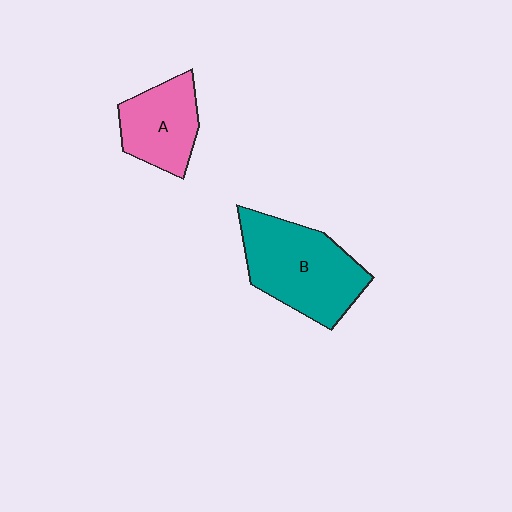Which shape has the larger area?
Shape B (teal).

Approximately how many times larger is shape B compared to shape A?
Approximately 1.6 times.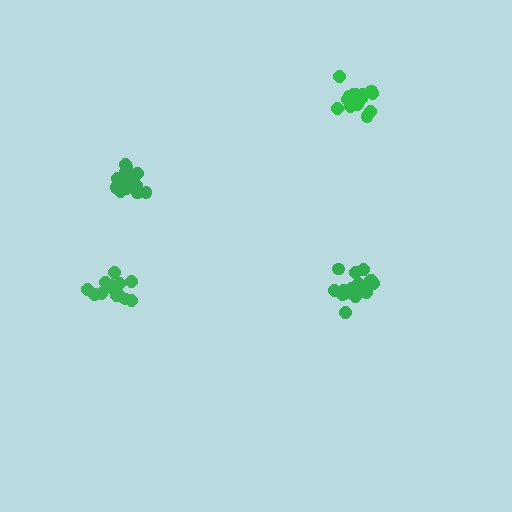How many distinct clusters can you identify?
There are 4 distinct clusters.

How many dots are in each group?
Group 1: 20 dots, Group 2: 20 dots, Group 3: 15 dots, Group 4: 15 dots (70 total).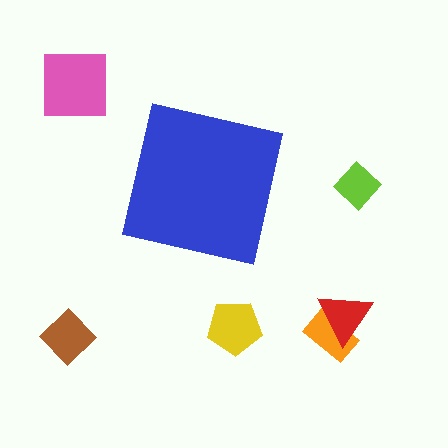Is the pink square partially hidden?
No, the pink square is fully visible.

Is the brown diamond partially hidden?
No, the brown diamond is fully visible.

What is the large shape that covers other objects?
A blue square.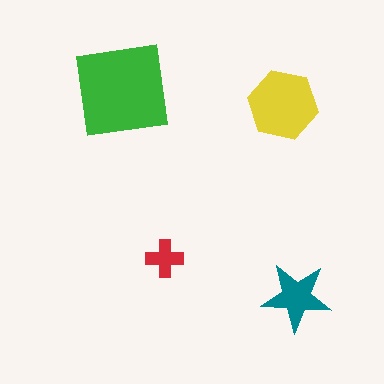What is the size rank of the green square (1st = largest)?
1st.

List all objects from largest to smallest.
The green square, the yellow hexagon, the teal star, the red cross.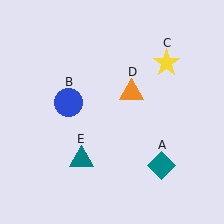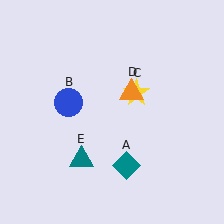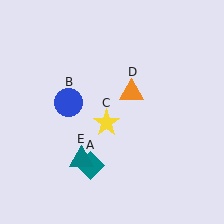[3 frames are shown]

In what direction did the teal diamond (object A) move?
The teal diamond (object A) moved left.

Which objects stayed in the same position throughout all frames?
Blue circle (object B) and orange triangle (object D) and teal triangle (object E) remained stationary.